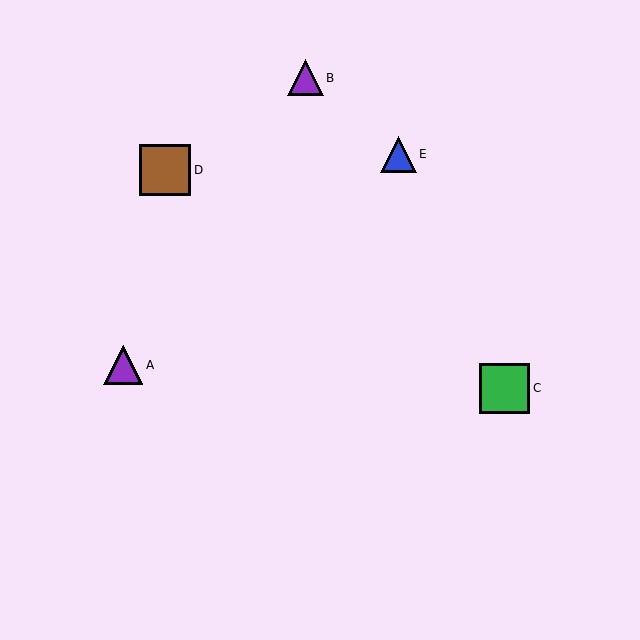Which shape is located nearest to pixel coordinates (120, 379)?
The purple triangle (labeled A) at (123, 365) is nearest to that location.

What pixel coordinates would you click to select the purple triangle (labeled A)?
Click at (123, 365) to select the purple triangle A.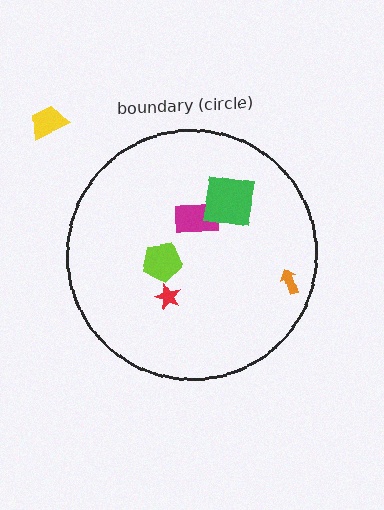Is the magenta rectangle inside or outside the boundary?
Inside.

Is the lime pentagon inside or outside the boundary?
Inside.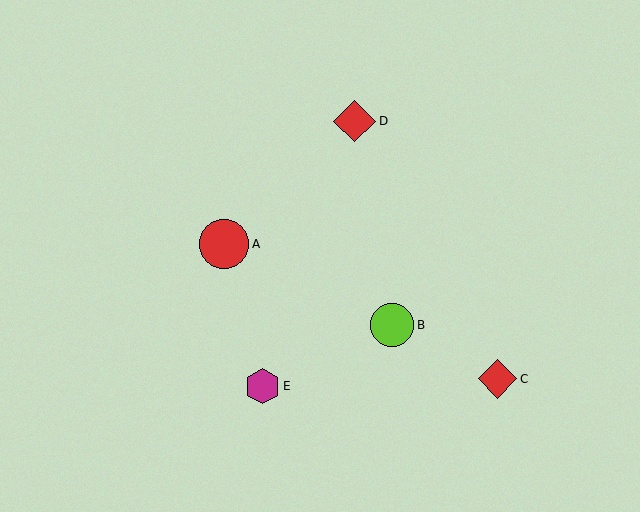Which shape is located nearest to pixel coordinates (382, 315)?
The lime circle (labeled B) at (392, 325) is nearest to that location.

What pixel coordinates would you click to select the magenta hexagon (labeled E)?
Click at (263, 386) to select the magenta hexagon E.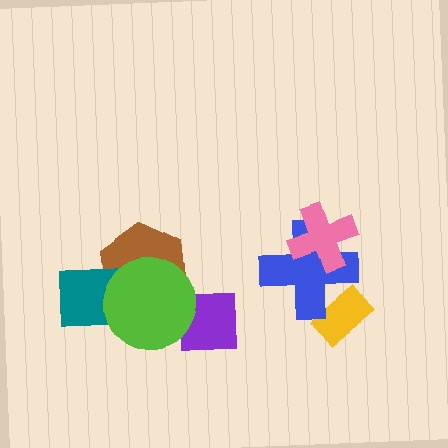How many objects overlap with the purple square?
1 object overlaps with the purple square.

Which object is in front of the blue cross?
The pink cross is in front of the blue cross.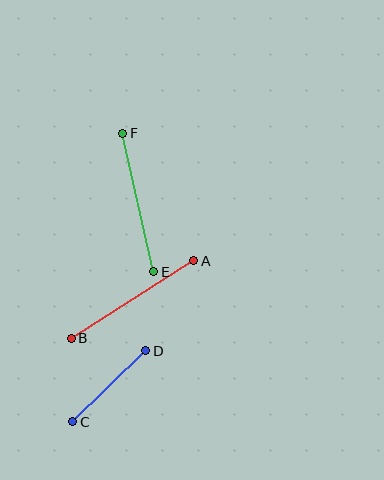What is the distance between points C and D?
The distance is approximately 102 pixels.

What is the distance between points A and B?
The distance is approximately 145 pixels.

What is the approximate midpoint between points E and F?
The midpoint is at approximately (138, 203) pixels.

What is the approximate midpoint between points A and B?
The midpoint is at approximately (133, 299) pixels.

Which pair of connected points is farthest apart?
Points A and B are farthest apart.